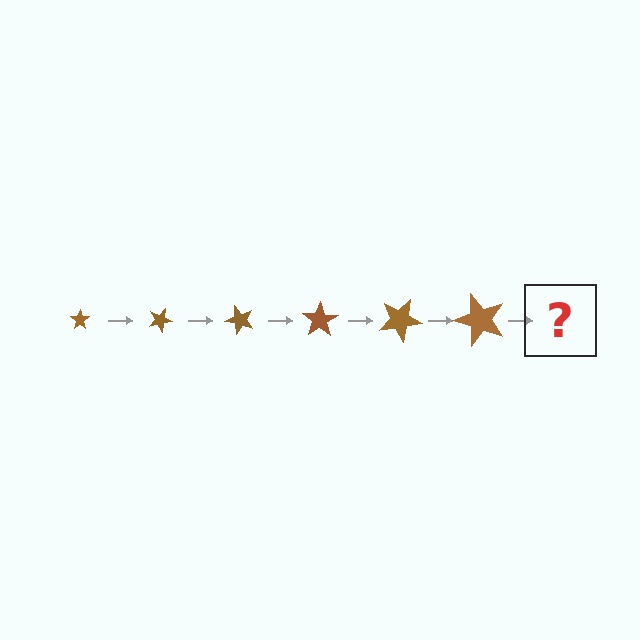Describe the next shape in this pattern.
It should be a star, larger than the previous one and rotated 150 degrees from the start.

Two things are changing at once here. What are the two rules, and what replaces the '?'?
The two rules are that the star grows larger each step and it rotates 25 degrees each step. The '?' should be a star, larger than the previous one and rotated 150 degrees from the start.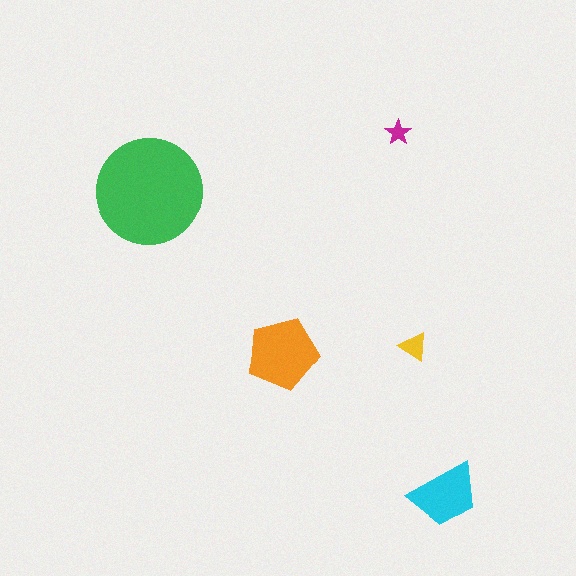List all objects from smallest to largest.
The magenta star, the yellow triangle, the cyan trapezoid, the orange pentagon, the green circle.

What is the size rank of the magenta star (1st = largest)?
5th.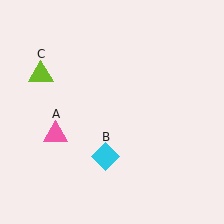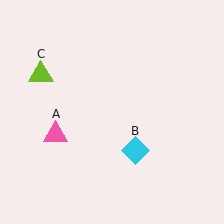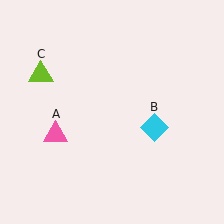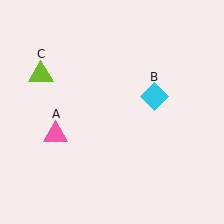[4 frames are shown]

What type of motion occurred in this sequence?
The cyan diamond (object B) rotated counterclockwise around the center of the scene.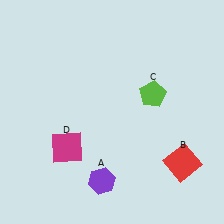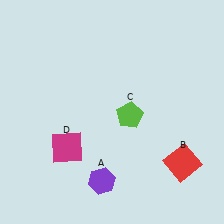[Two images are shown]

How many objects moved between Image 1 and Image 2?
1 object moved between the two images.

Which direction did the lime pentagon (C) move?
The lime pentagon (C) moved left.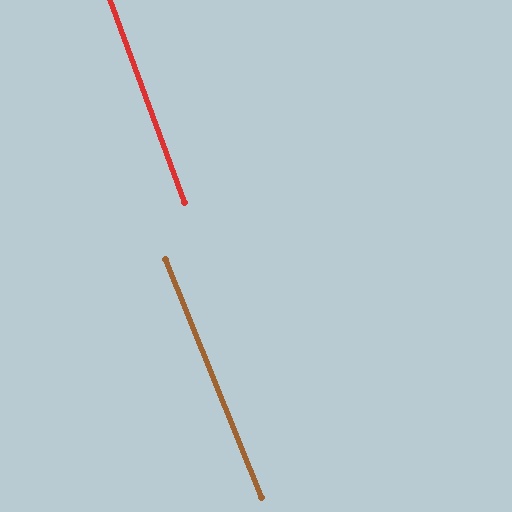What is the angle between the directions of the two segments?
Approximately 2 degrees.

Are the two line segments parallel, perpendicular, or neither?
Parallel — their directions differ by only 1.9°.